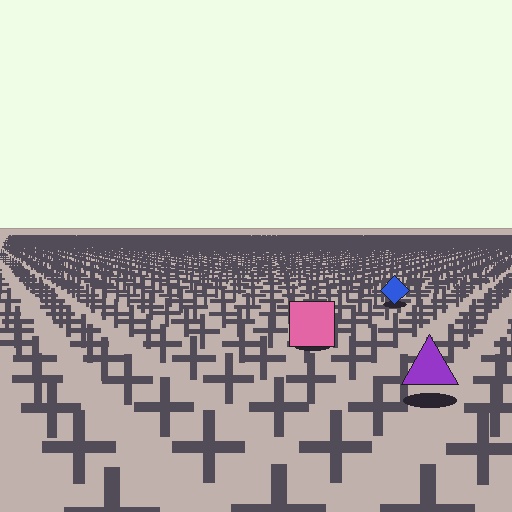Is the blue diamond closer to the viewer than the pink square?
No. The pink square is closer — you can tell from the texture gradient: the ground texture is coarser near it.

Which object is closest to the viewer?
The purple triangle is closest. The texture marks near it are larger and more spread out.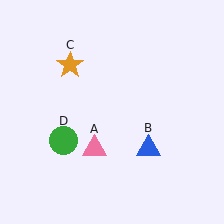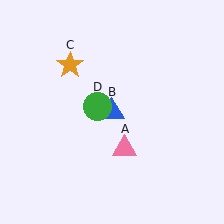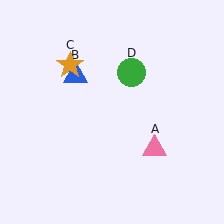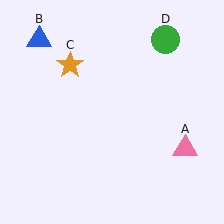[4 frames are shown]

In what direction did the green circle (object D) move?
The green circle (object D) moved up and to the right.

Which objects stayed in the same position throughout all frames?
Orange star (object C) remained stationary.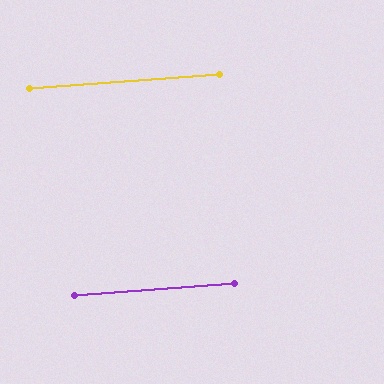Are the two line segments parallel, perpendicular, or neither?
Parallel — their directions differ by only 0.1°.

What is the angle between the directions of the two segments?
Approximately 0 degrees.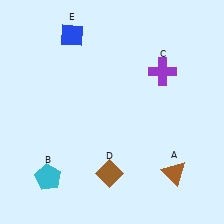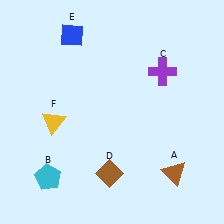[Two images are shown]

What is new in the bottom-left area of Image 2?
A yellow triangle (F) was added in the bottom-left area of Image 2.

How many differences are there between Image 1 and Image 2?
There is 1 difference between the two images.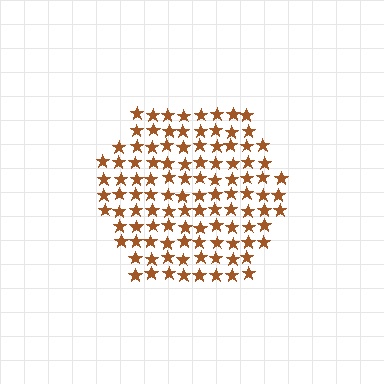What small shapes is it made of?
It is made of small stars.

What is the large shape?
The large shape is a hexagon.